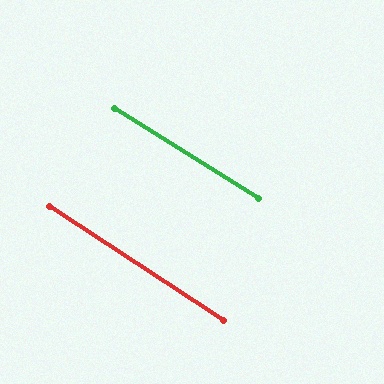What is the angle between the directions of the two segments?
Approximately 1 degree.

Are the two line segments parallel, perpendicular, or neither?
Parallel — their directions differ by only 1.2°.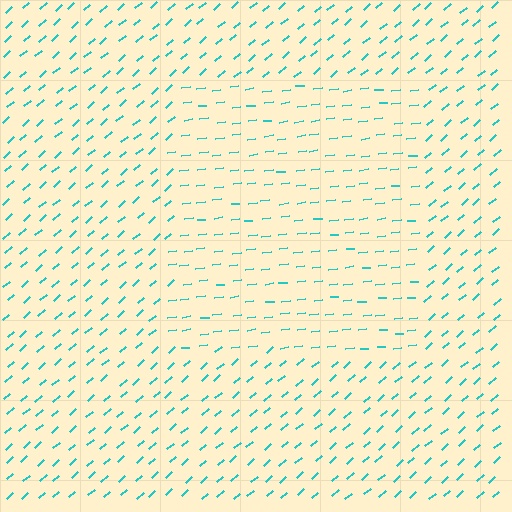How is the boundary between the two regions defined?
The boundary is defined purely by a change in line orientation (approximately 34 degrees difference). All lines are the same color and thickness.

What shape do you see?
I see a rectangle.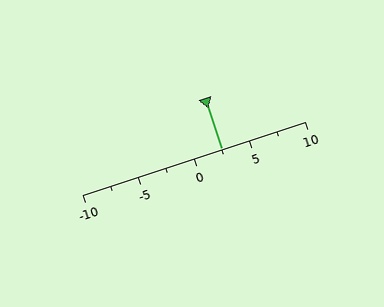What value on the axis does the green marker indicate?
The marker indicates approximately 2.5.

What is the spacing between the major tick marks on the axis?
The major ticks are spaced 5 apart.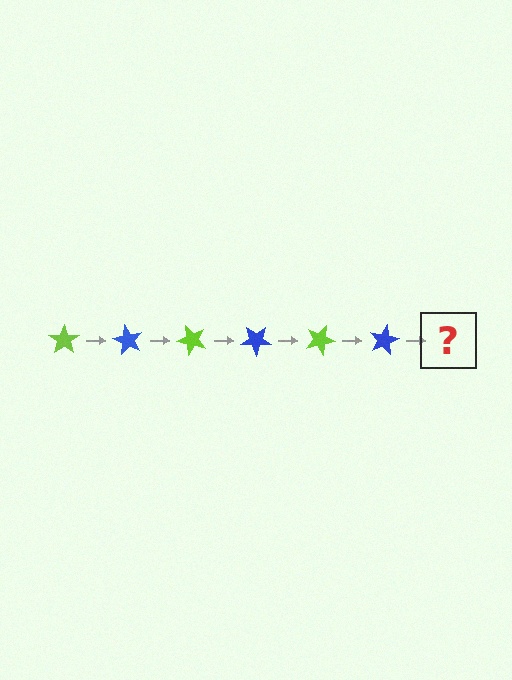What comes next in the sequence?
The next element should be a lime star, rotated 360 degrees from the start.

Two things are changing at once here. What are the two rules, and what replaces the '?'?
The two rules are that it rotates 60 degrees each step and the color cycles through lime and blue. The '?' should be a lime star, rotated 360 degrees from the start.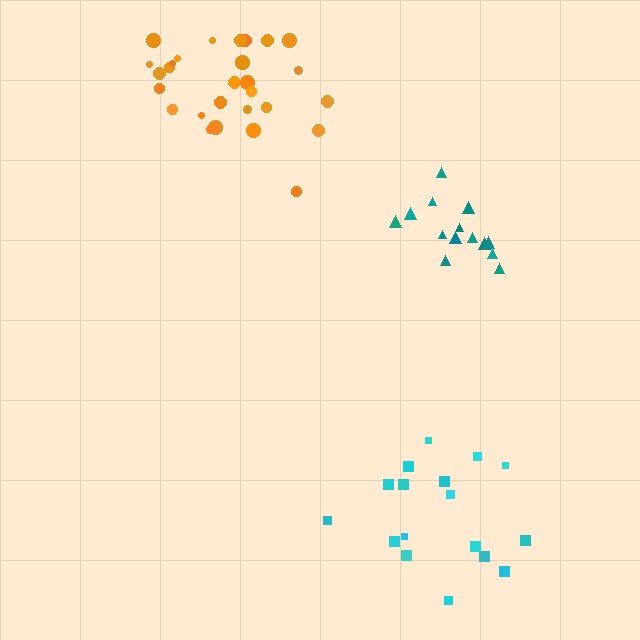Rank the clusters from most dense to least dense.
teal, orange, cyan.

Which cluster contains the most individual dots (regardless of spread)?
Orange (28).